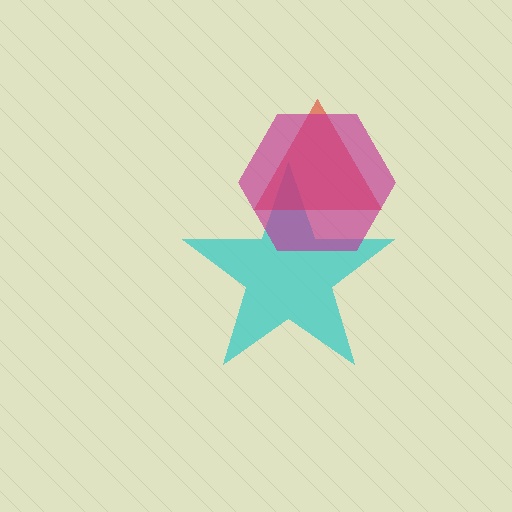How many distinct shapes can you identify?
There are 3 distinct shapes: a cyan star, a red triangle, a magenta hexagon.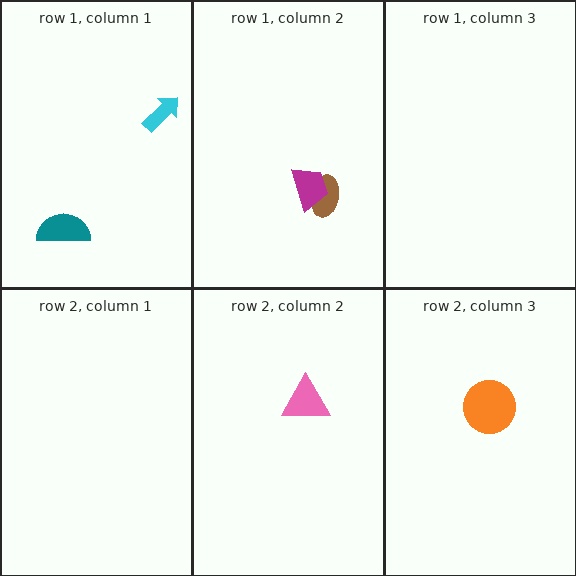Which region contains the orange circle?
The row 2, column 3 region.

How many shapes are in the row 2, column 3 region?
1.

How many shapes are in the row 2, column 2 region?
1.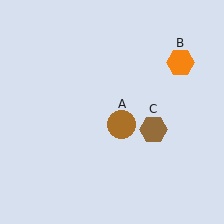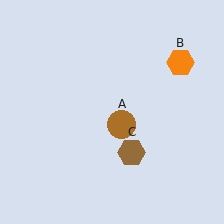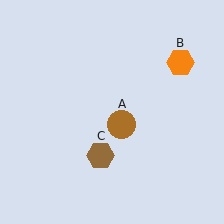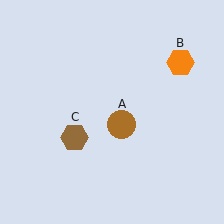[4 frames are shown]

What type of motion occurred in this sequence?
The brown hexagon (object C) rotated clockwise around the center of the scene.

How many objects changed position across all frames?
1 object changed position: brown hexagon (object C).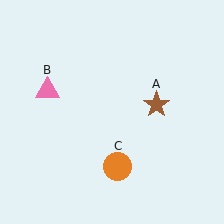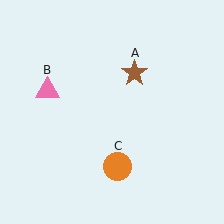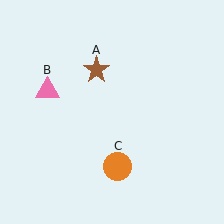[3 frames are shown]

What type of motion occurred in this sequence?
The brown star (object A) rotated counterclockwise around the center of the scene.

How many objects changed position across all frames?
1 object changed position: brown star (object A).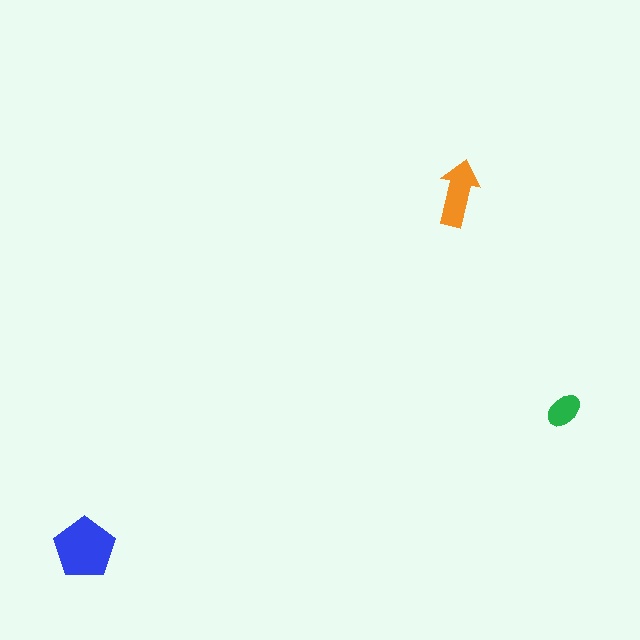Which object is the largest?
The blue pentagon.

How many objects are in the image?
There are 3 objects in the image.